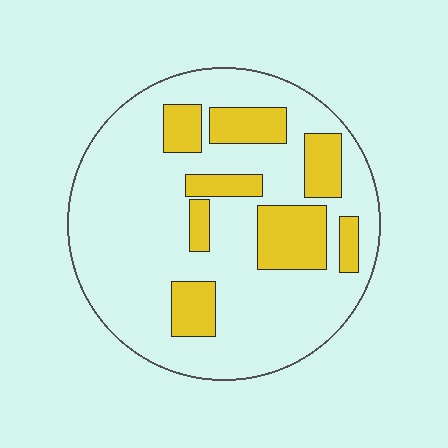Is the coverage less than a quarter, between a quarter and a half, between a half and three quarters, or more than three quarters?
Less than a quarter.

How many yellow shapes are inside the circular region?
8.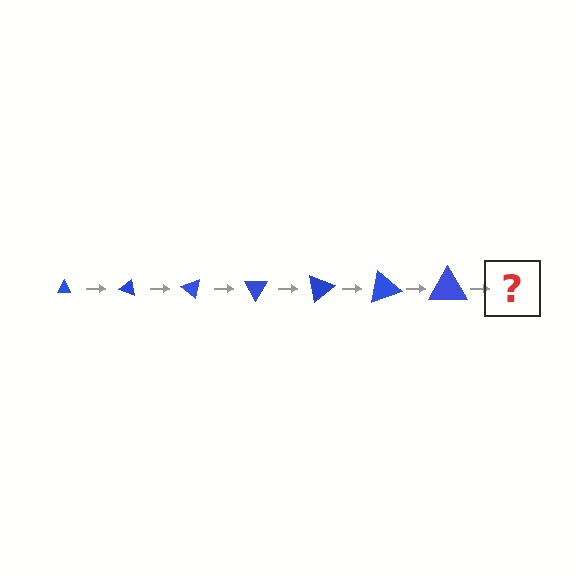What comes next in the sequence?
The next element should be a triangle, larger than the previous one and rotated 140 degrees from the start.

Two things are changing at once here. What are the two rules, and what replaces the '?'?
The two rules are that the triangle grows larger each step and it rotates 20 degrees each step. The '?' should be a triangle, larger than the previous one and rotated 140 degrees from the start.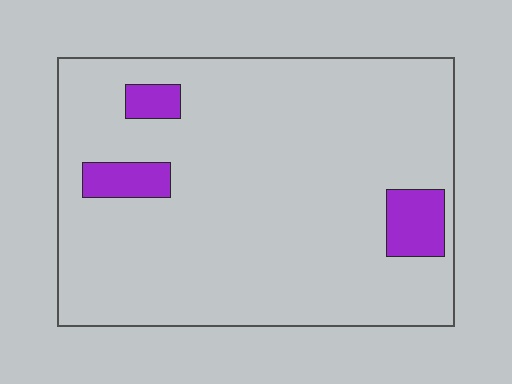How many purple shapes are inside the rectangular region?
3.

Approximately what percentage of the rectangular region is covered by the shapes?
Approximately 10%.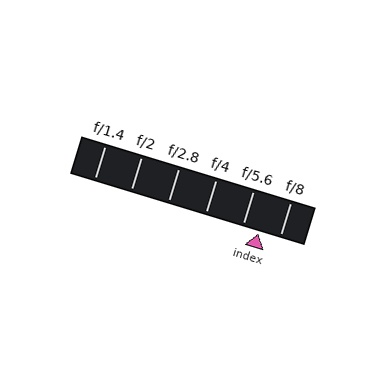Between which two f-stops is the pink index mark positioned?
The index mark is between f/5.6 and f/8.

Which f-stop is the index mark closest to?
The index mark is closest to f/5.6.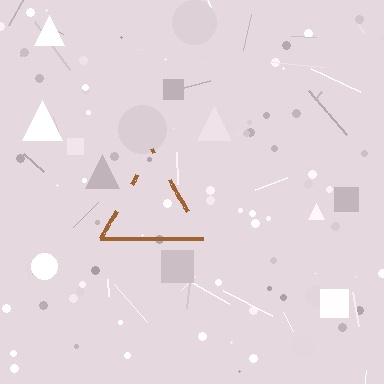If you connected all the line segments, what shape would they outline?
They would outline a triangle.